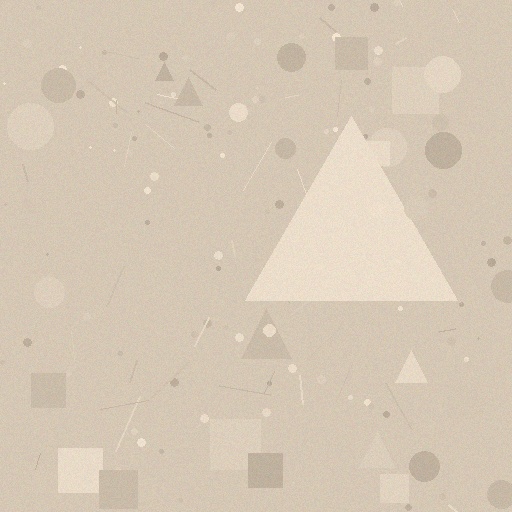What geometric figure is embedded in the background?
A triangle is embedded in the background.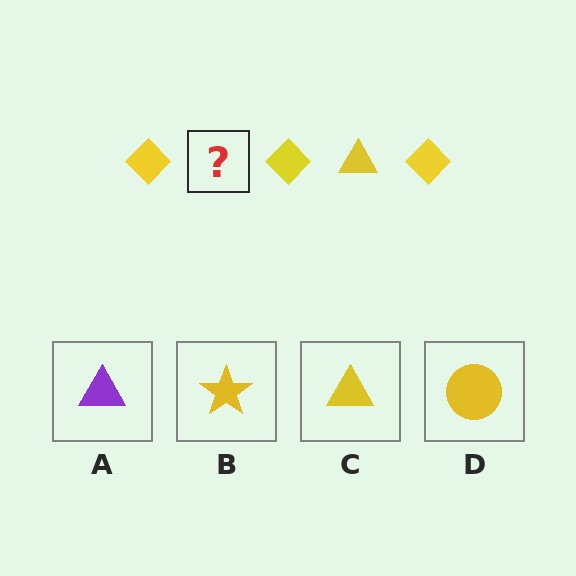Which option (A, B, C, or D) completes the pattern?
C.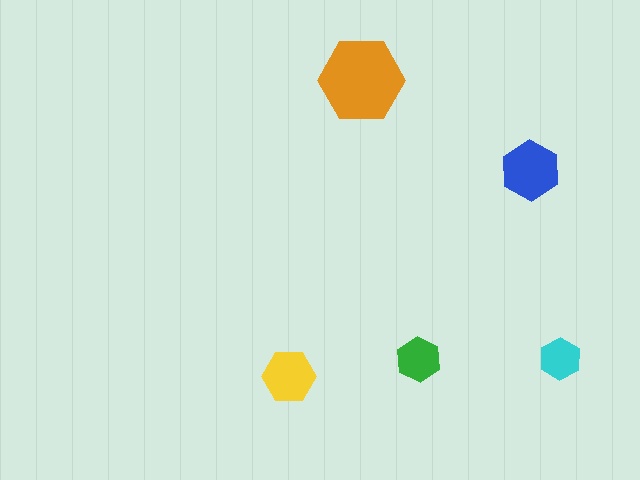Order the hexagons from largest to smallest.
the orange one, the blue one, the yellow one, the green one, the cyan one.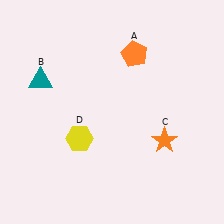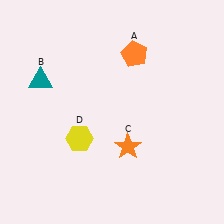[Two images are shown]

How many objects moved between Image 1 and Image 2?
1 object moved between the two images.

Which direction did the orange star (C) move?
The orange star (C) moved left.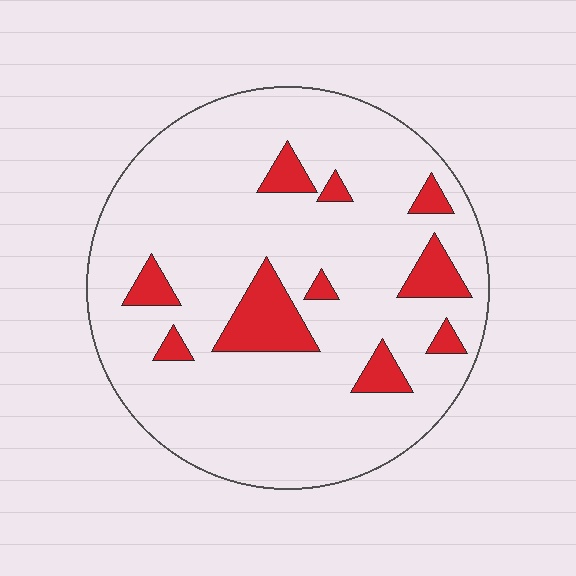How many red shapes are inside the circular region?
10.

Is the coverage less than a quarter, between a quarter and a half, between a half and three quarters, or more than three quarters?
Less than a quarter.